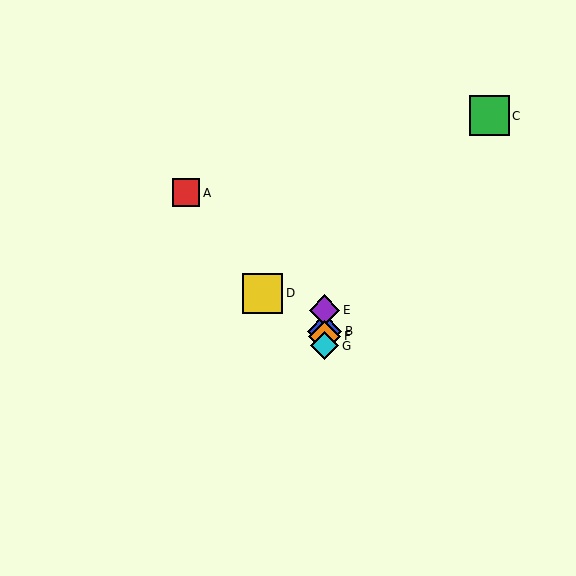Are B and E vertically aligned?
Yes, both are at x≈324.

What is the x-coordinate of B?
Object B is at x≈324.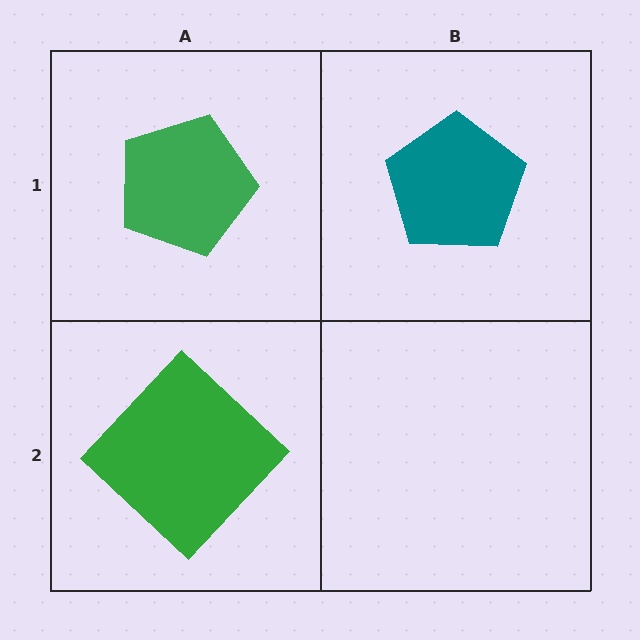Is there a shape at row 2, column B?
No, that cell is empty.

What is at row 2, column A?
A green diamond.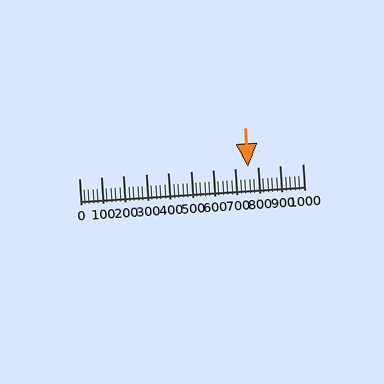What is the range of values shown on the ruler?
The ruler shows values from 0 to 1000.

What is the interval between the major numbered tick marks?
The major tick marks are spaced 100 units apart.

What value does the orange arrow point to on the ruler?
The orange arrow points to approximately 758.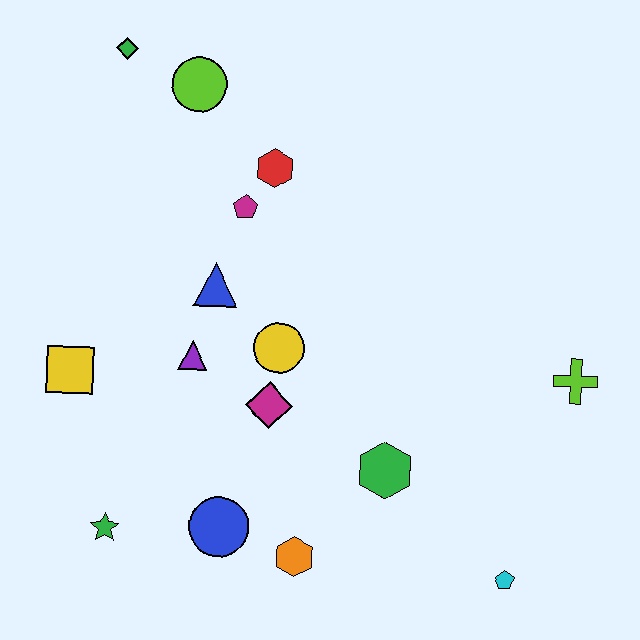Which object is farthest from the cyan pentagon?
The green diamond is farthest from the cyan pentagon.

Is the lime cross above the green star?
Yes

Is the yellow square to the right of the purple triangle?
No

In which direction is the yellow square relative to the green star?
The yellow square is above the green star.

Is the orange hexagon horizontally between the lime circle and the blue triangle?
No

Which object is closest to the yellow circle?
The magenta diamond is closest to the yellow circle.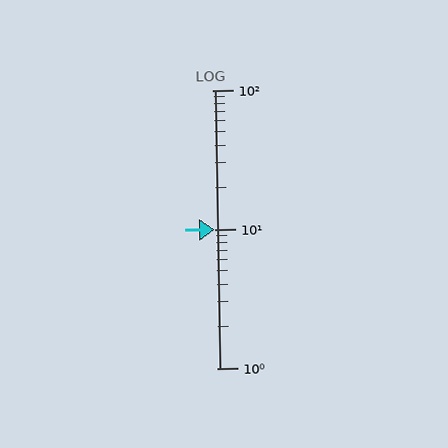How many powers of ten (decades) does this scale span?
The scale spans 2 decades, from 1 to 100.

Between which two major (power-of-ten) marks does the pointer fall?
The pointer is between 10 and 100.